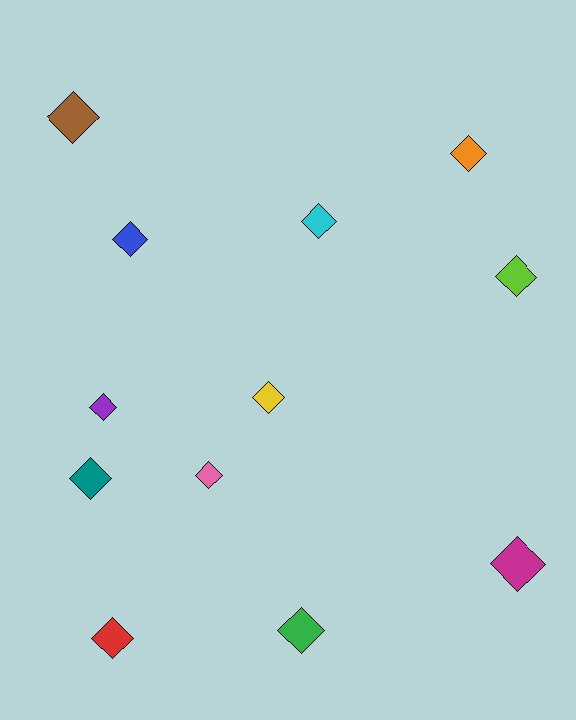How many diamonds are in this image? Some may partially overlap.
There are 12 diamonds.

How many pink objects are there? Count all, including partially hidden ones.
There is 1 pink object.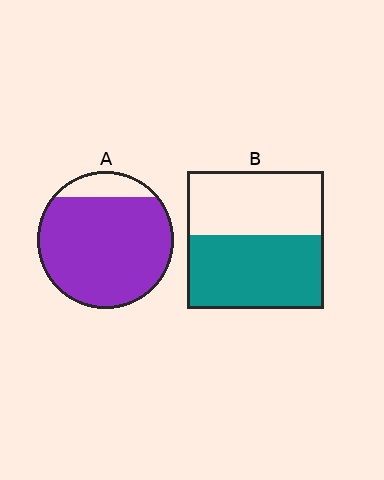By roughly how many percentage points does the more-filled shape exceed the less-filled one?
By roughly 35 percentage points (A over B).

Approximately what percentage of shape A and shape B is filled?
A is approximately 85% and B is approximately 55%.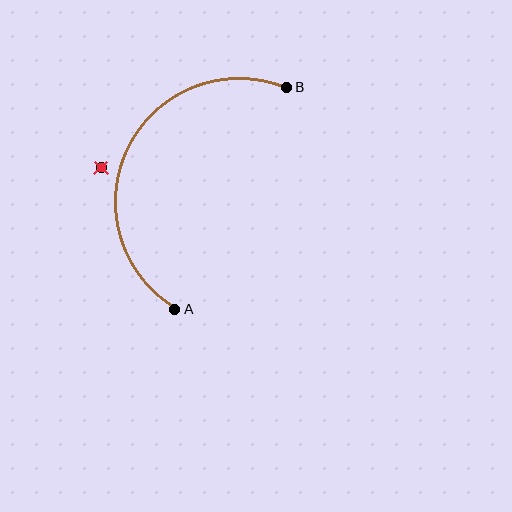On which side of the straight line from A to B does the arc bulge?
The arc bulges to the left of the straight line connecting A and B.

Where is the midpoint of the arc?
The arc midpoint is the point on the curve farthest from the straight line joining A and B. It sits to the left of that line.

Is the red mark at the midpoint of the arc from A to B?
No — the red mark does not lie on the arc at all. It sits slightly outside the curve.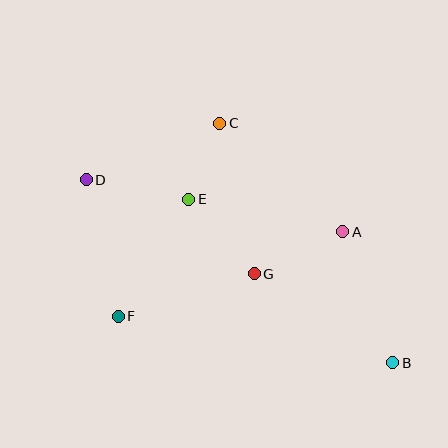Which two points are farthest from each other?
Points B and D are farthest from each other.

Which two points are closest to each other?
Points C and E are closest to each other.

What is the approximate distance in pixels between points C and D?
The distance between C and D is approximately 145 pixels.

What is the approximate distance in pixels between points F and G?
The distance between F and G is approximately 143 pixels.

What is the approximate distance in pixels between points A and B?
The distance between A and B is approximately 140 pixels.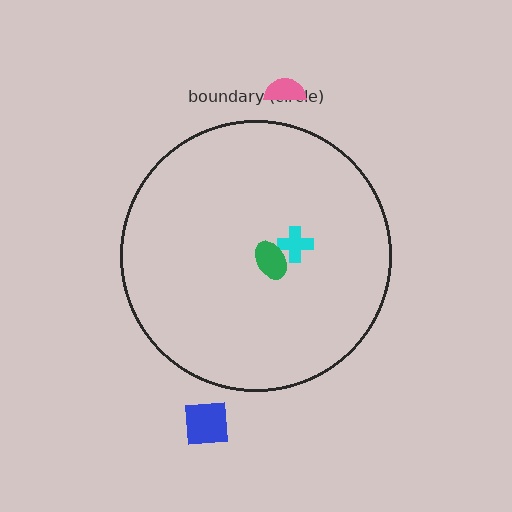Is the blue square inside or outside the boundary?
Outside.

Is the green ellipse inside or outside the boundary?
Inside.